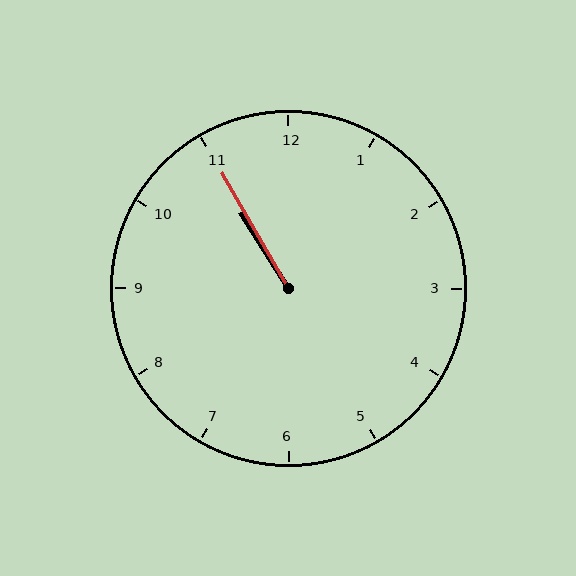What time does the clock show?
10:55.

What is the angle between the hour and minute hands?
Approximately 2 degrees.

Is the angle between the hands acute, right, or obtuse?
It is acute.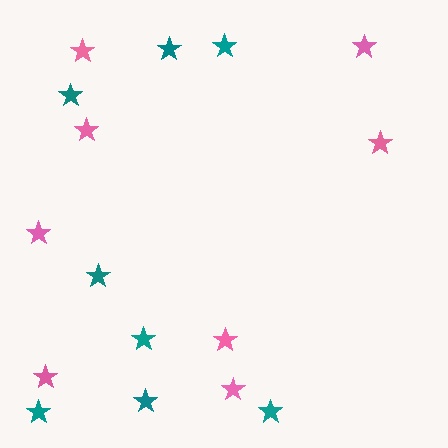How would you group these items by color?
There are 2 groups: one group of pink stars (8) and one group of teal stars (8).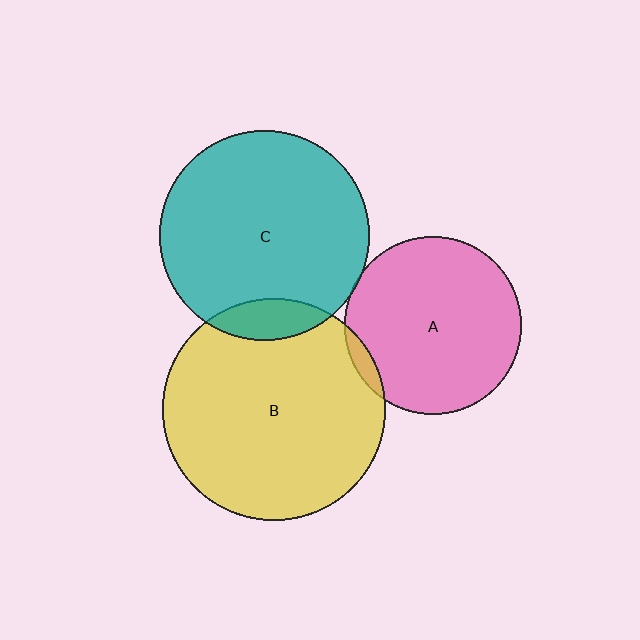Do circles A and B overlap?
Yes.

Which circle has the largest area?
Circle B (yellow).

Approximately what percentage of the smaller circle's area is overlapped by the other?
Approximately 5%.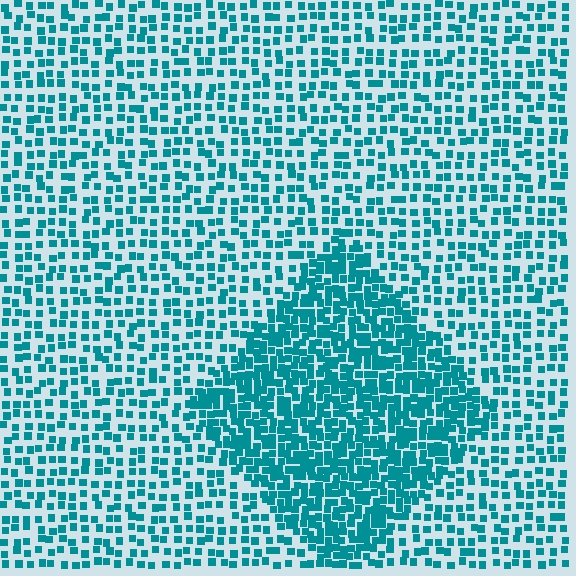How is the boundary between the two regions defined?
The boundary is defined by a change in element density (approximately 2.1x ratio). All elements are the same color, size, and shape.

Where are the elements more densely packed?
The elements are more densely packed inside the diamond boundary.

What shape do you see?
I see a diamond.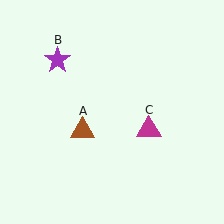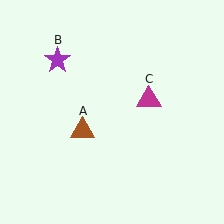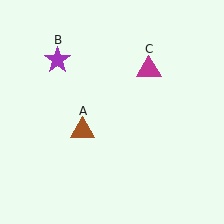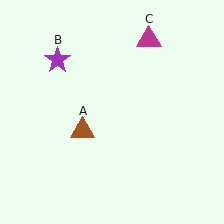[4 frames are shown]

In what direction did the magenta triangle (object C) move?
The magenta triangle (object C) moved up.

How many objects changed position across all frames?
1 object changed position: magenta triangle (object C).